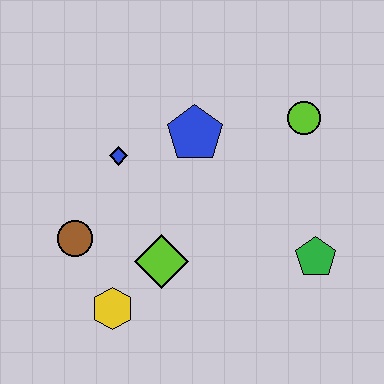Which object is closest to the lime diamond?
The yellow hexagon is closest to the lime diamond.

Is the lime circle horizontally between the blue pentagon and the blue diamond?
No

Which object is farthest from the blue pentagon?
The yellow hexagon is farthest from the blue pentagon.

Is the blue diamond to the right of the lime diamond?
No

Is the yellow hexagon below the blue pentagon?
Yes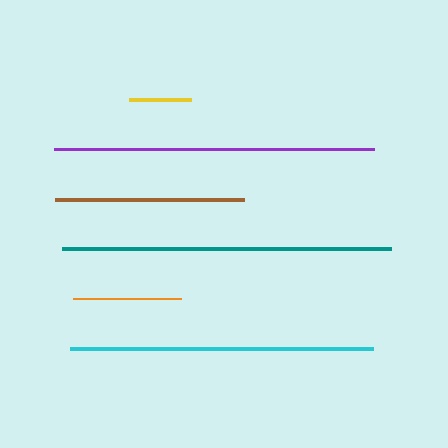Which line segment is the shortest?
The yellow line is the shortest at approximately 62 pixels.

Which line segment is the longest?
The teal line is the longest at approximately 329 pixels.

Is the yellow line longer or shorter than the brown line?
The brown line is longer than the yellow line.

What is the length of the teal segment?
The teal segment is approximately 329 pixels long.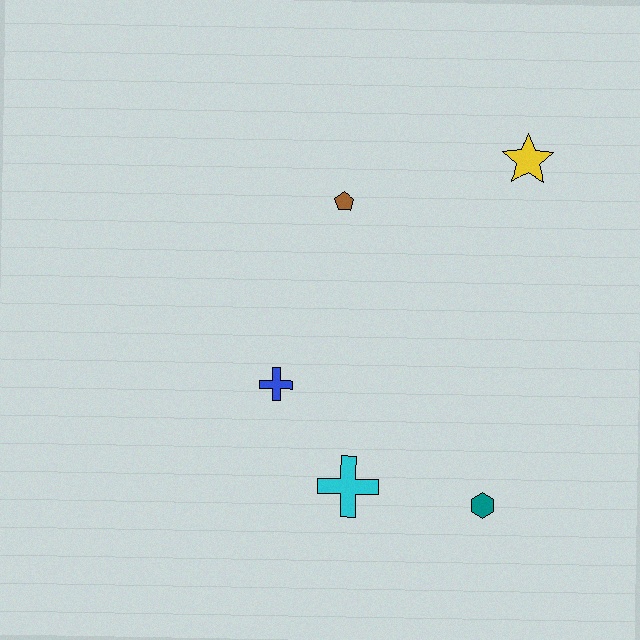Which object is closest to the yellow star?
The brown pentagon is closest to the yellow star.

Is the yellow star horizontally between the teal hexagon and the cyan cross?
No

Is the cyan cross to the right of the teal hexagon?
No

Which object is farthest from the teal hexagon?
The yellow star is farthest from the teal hexagon.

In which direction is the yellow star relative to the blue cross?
The yellow star is to the right of the blue cross.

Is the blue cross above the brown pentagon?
No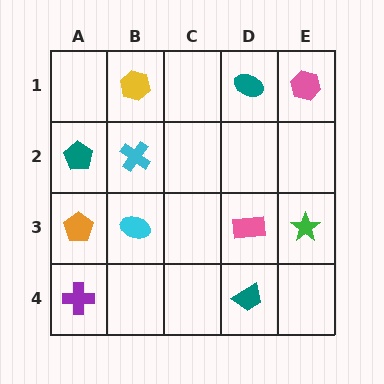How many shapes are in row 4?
2 shapes.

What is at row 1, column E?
A pink hexagon.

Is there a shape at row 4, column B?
No, that cell is empty.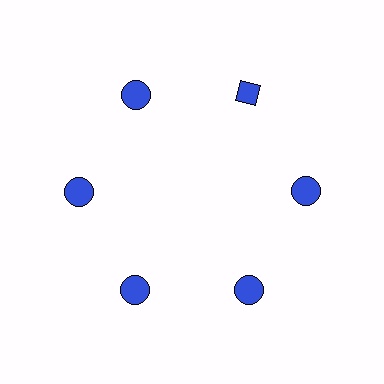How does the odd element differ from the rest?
It has a different shape: diamond instead of circle.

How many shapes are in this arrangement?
There are 6 shapes arranged in a ring pattern.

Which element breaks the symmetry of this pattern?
The blue diamond at roughly the 1 o'clock position breaks the symmetry. All other shapes are blue circles.